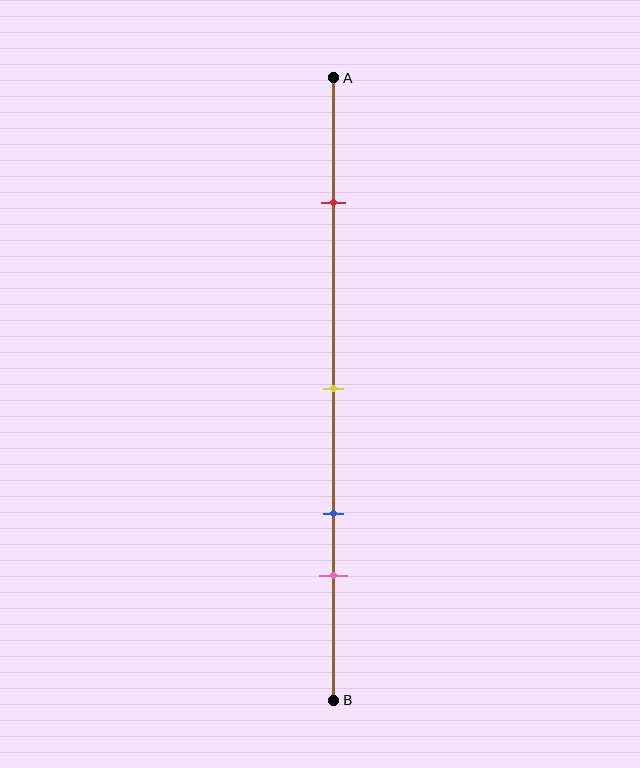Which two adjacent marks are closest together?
The blue and pink marks are the closest adjacent pair.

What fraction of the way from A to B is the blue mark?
The blue mark is approximately 70% (0.7) of the way from A to B.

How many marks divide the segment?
There are 4 marks dividing the segment.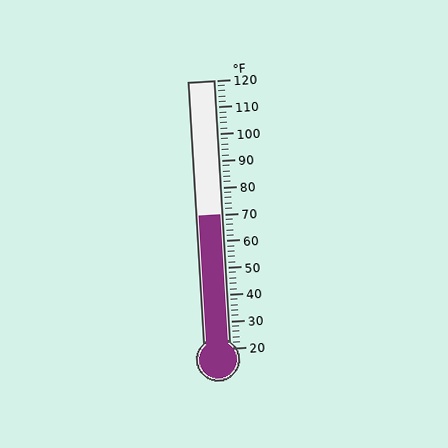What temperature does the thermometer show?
The thermometer shows approximately 70°F.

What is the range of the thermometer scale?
The thermometer scale ranges from 20°F to 120°F.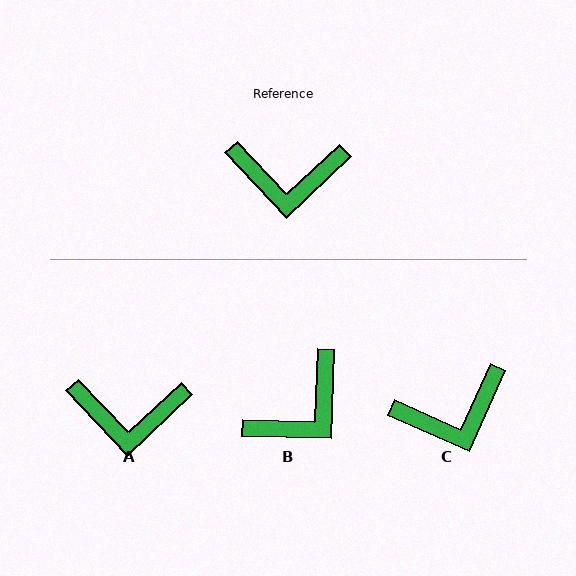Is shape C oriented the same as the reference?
No, it is off by about 23 degrees.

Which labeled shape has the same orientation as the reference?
A.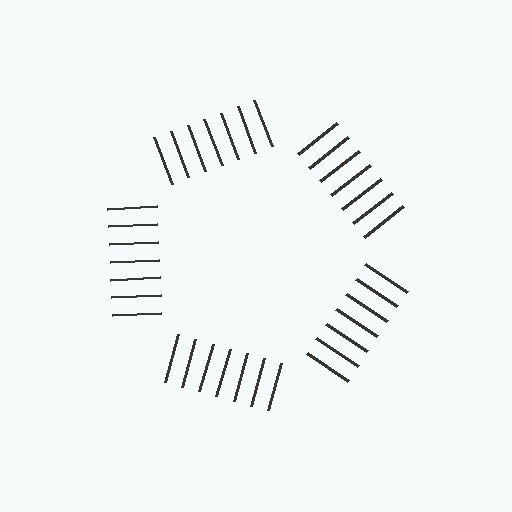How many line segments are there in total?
35 — 7 along each of the 5 edges.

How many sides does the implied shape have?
5 sides — the line-ends trace a pentagon.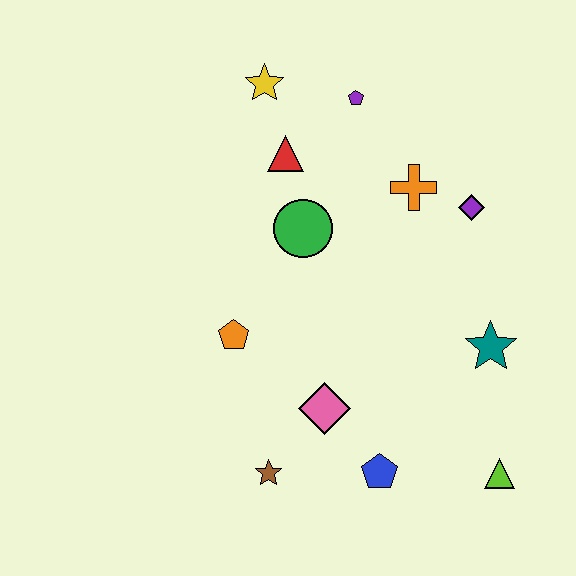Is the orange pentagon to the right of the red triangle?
No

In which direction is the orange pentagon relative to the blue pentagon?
The orange pentagon is to the left of the blue pentagon.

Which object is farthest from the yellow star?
The lime triangle is farthest from the yellow star.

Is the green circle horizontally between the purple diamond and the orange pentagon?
Yes